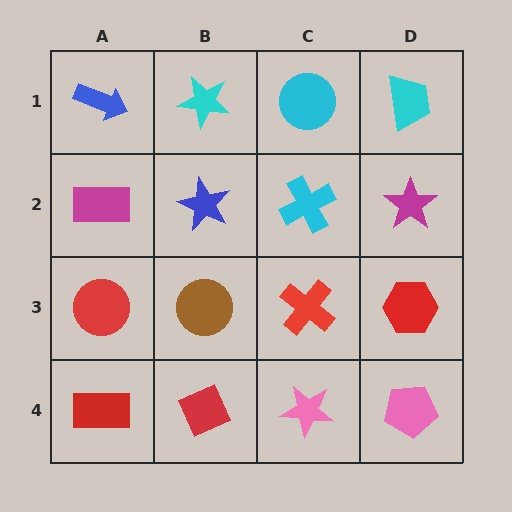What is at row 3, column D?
A red hexagon.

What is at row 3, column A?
A red circle.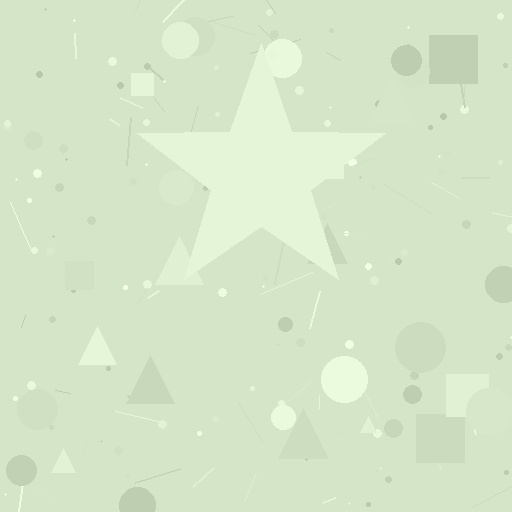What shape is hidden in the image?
A star is hidden in the image.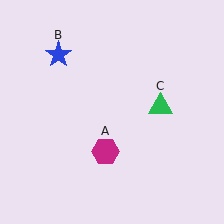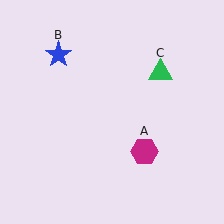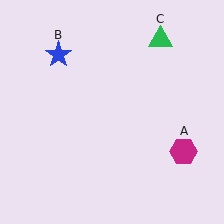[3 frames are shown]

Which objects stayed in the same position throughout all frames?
Blue star (object B) remained stationary.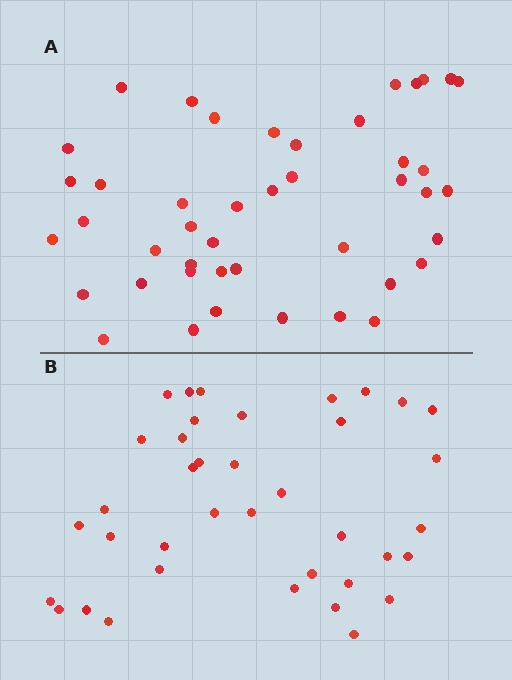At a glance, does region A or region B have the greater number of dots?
Region A (the top region) has more dots.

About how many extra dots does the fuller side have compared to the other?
Region A has about 6 more dots than region B.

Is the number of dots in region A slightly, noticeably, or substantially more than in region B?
Region A has only slightly more — the two regions are fairly close. The ratio is roughly 1.2 to 1.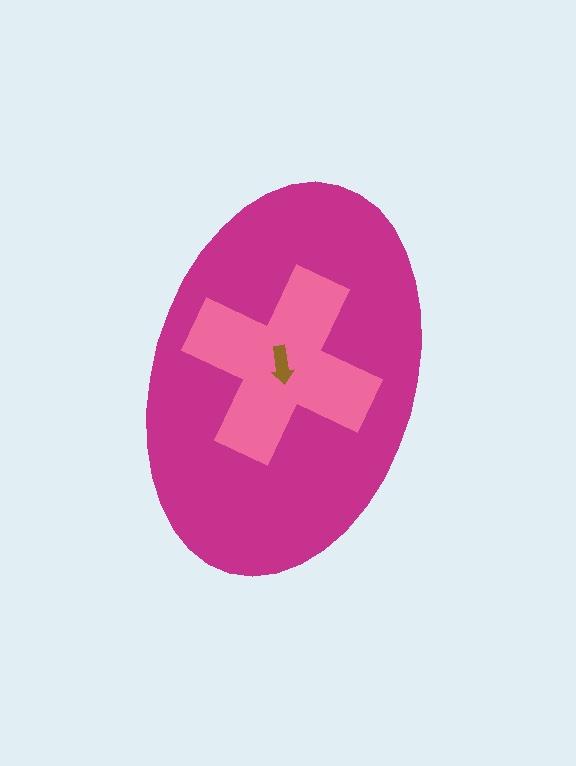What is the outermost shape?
The magenta ellipse.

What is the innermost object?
The brown arrow.